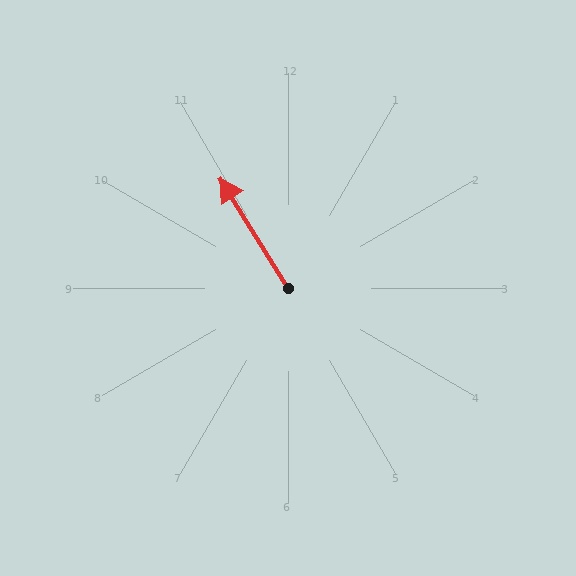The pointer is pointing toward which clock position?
Roughly 11 o'clock.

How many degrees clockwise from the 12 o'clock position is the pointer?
Approximately 328 degrees.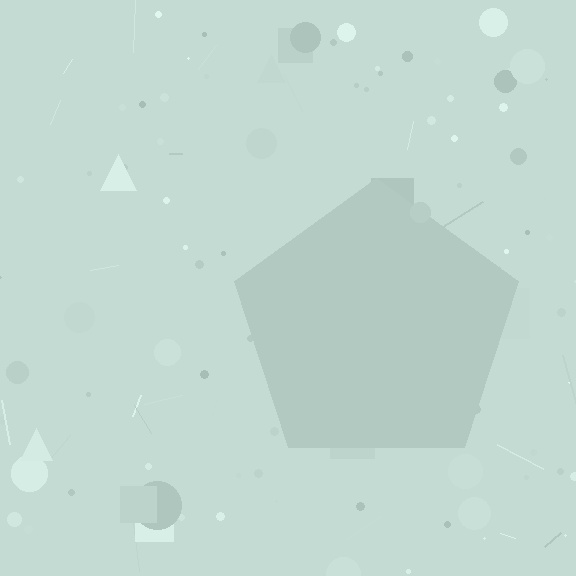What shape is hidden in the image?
A pentagon is hidden in the image.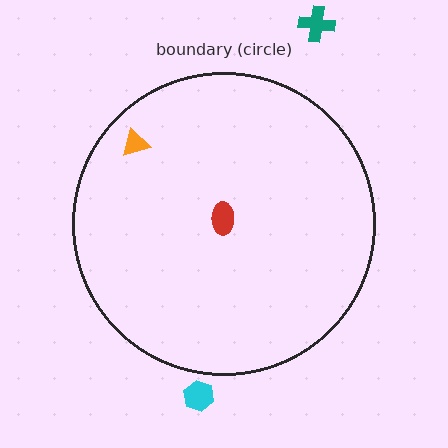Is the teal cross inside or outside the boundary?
Outside.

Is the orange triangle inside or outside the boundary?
Inside.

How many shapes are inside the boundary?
2 inside, 2 outside.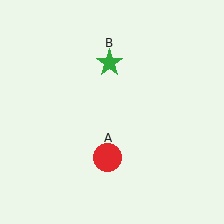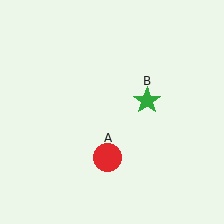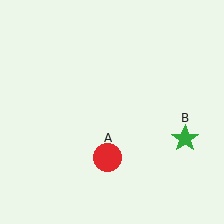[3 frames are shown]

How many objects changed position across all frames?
1 object changed position: green star (object B).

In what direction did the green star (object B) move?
The green star (object B) moved down and to the right.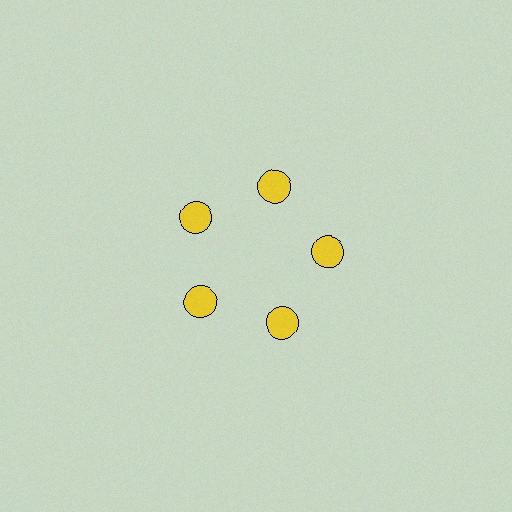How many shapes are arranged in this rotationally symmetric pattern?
There are 5 shapes, arranged in 5 groups of 1.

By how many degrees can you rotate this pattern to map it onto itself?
The pattern maps onto itself every 72 degrees of rotation.